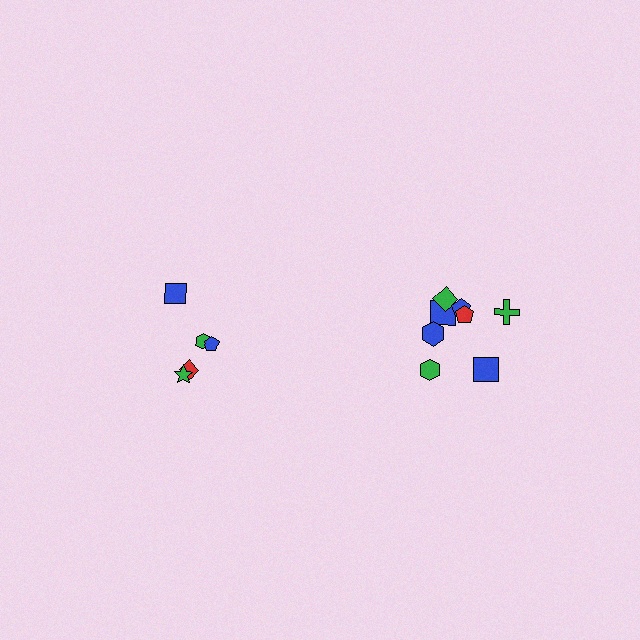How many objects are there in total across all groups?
There are 13 objects.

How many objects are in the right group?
There are 8 objects.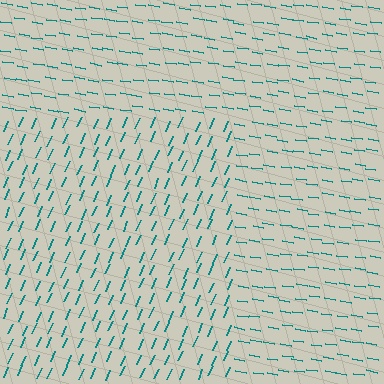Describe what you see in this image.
The image is filled with small teal line segments. A rectangle region in the image has lines oriented differently from the surrounding lines, creating a visible texture boundary.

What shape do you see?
I see a rectangle.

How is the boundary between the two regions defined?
The boundary is defined purely by a change in line orientation (approximately 75 degrees difference). All lines are the same color and thickness.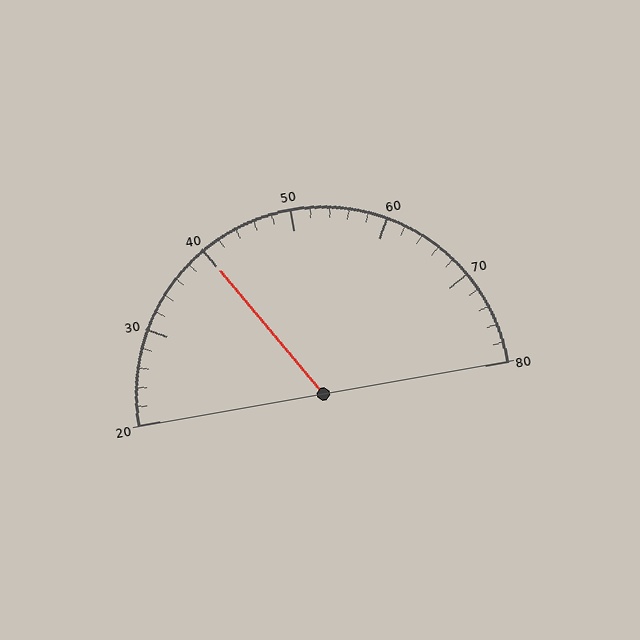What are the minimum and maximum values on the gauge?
The gauge ranges from 20 to 80.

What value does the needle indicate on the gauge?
The needle indicates approximately 40.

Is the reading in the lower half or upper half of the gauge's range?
The reading is in the lower half of the range (20 to 80).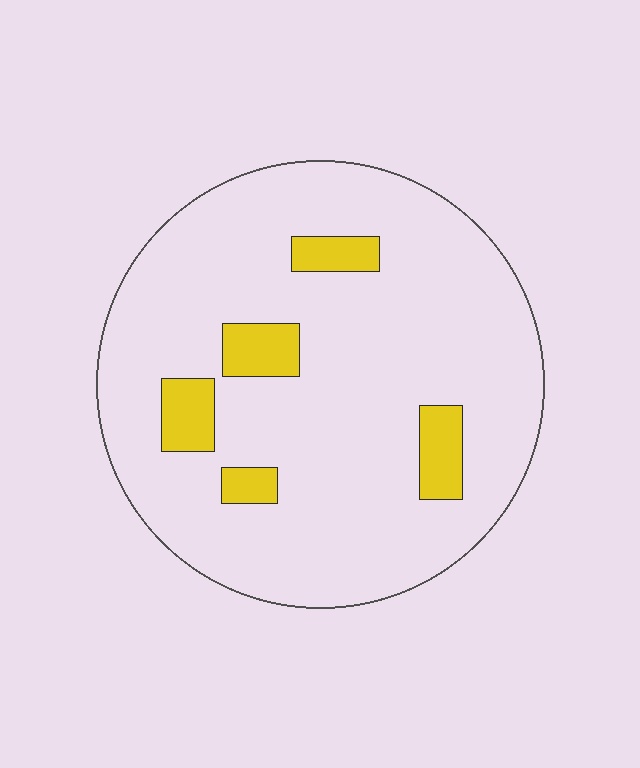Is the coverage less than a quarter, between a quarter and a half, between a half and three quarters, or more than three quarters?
Less than a quarter.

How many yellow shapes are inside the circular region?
5.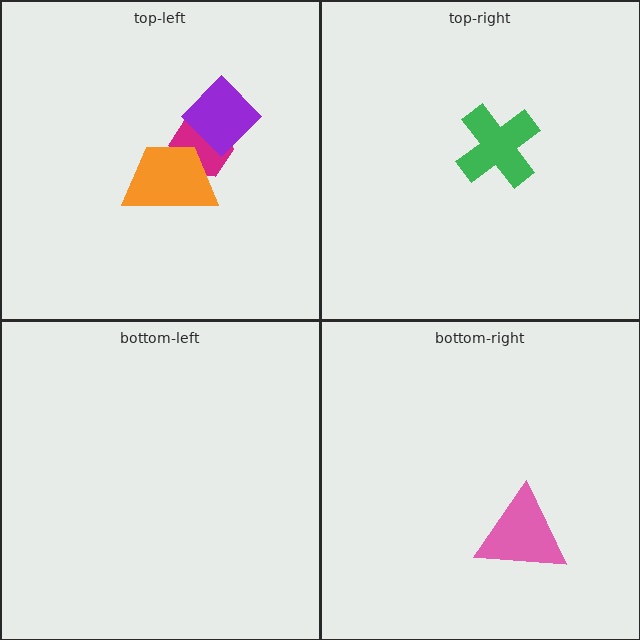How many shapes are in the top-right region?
1.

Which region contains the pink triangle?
The bottom-right region.